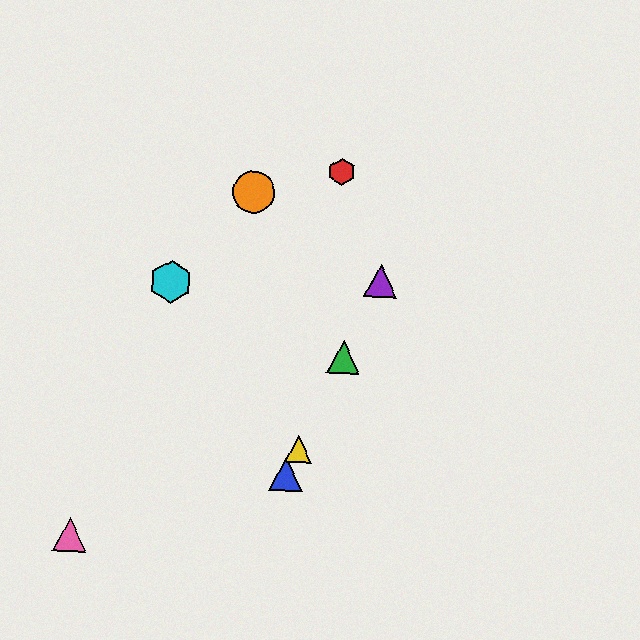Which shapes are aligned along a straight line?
The blue triangle, the green triangle, the yellow triangle, the purple triangle are aligned along a straight line.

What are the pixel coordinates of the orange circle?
The orange circle is at (253, 192).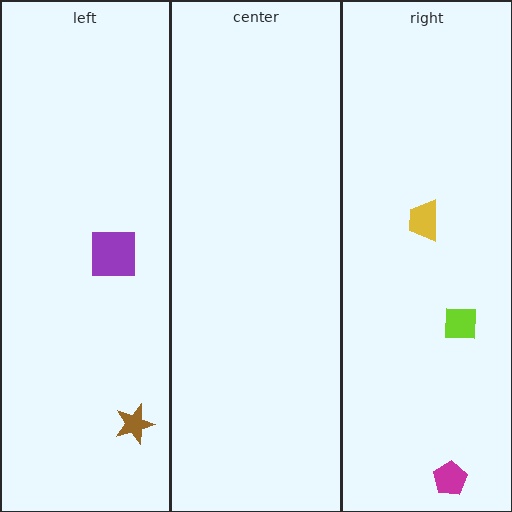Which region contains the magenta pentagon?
The right region.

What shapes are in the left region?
The brown star, the purple square.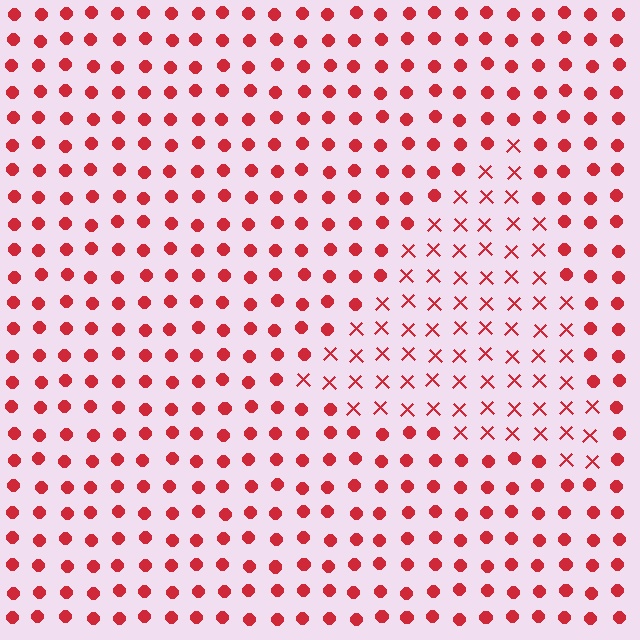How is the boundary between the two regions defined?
The boundary is defined by a change in element shape: X marks inside vs. circles outside. All elements share the same color and spacing.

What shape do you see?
I see a triangle.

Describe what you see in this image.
The image is filled with small red elements arranged in a uniform grid. A triangle-shaped region contains X marks, while the surrounding area contains circles. The boundary is defined purely by the change in element shape.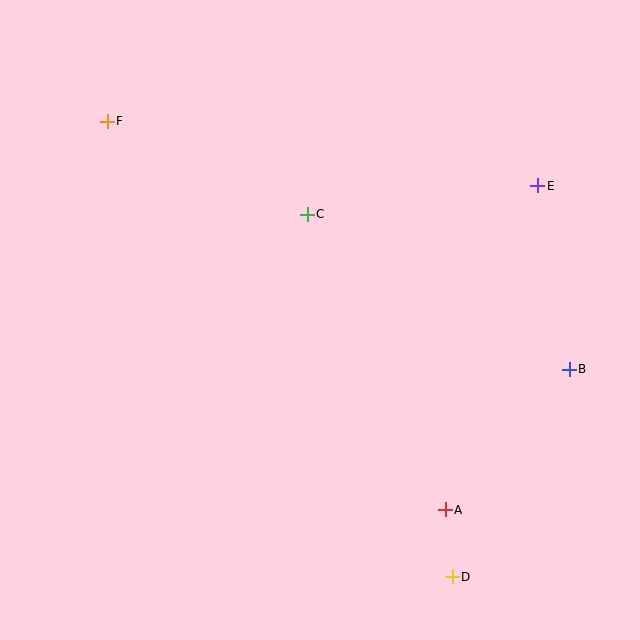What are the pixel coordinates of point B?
Point B is at (569, 369).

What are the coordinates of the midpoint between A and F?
The midpoint between A and F is at (276, 315).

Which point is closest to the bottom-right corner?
Point D is closest to the bottom-right corner.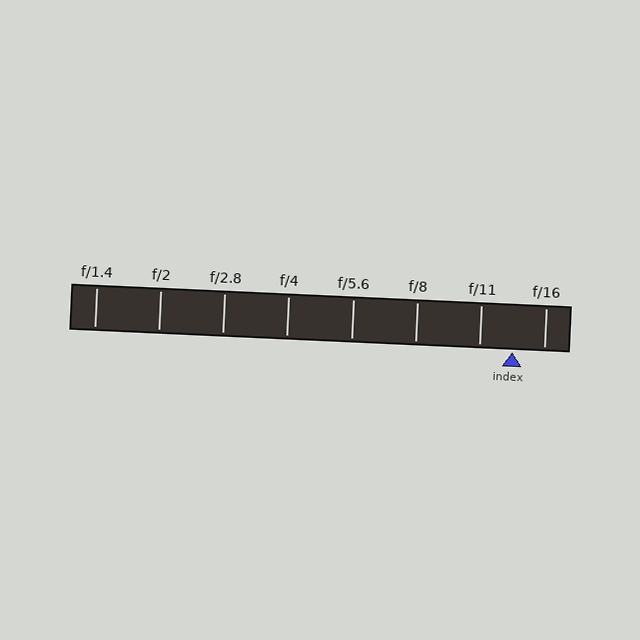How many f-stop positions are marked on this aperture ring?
There are 8 f-stop positions marked.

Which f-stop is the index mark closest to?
The index mark is closest to f/16.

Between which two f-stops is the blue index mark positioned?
The index mark is between f/11 and f/16.